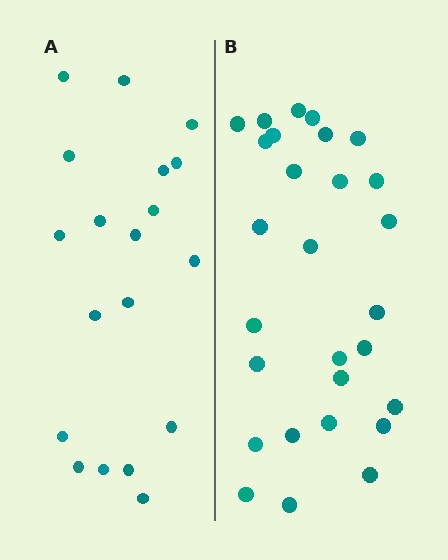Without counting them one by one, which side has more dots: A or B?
Region B (the right region) has more dots.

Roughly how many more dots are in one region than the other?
Region B has roughly 8 or so more dots than region A.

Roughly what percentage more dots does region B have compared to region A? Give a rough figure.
About 45% more.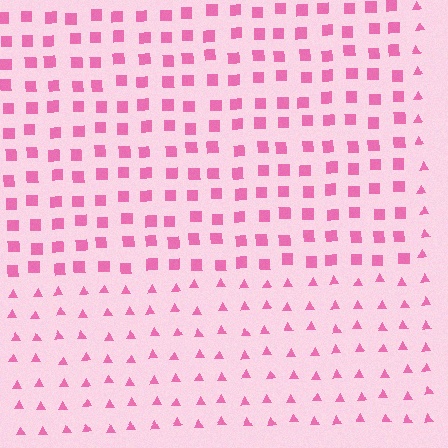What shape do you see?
I see a rectangle.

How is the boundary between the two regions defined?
The boundary is defined by a change in element shape: squares inside vs. triangles outside. All elements share the same color and spacing.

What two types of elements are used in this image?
The image uses squares inside the rectangle region and triangles outside it.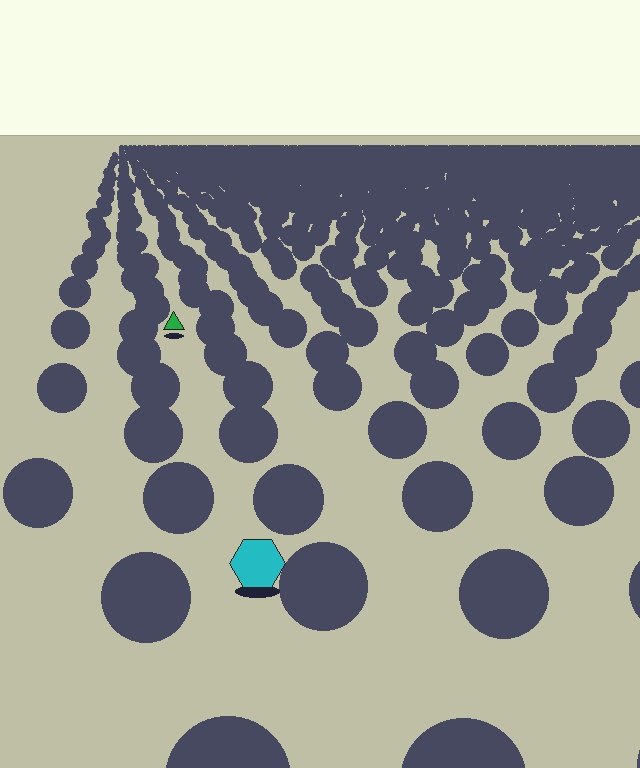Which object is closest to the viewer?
The cyan hexagon is closest. The texture marks near it are larger and more spread out.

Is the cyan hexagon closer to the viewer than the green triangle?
Yes. The cyan hexagon is closer — you can tell from the texture gradient: the ground texture is coarser near it.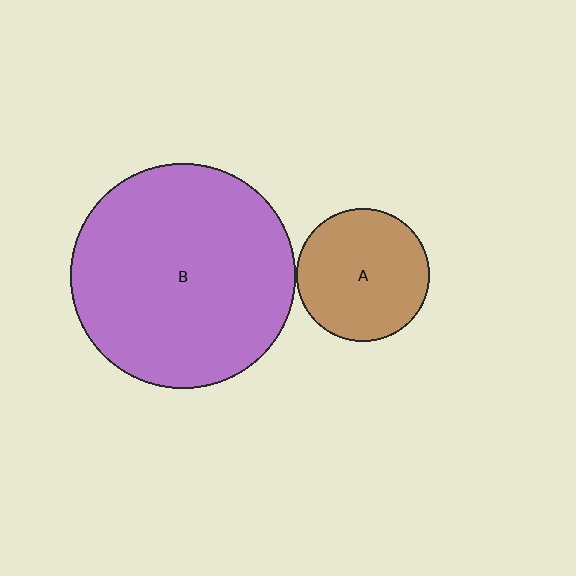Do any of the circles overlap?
No, none of the circles overlap.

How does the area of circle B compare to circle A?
Approximately 2.9 times.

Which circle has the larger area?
Circle B (purple).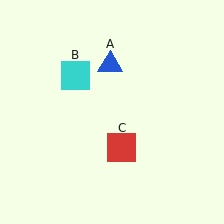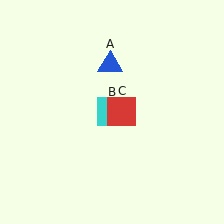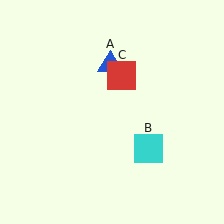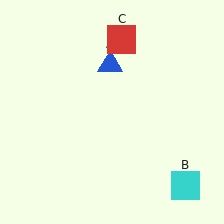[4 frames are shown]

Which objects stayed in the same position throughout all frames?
Blue triangle (object A) remained stationary.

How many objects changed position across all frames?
2 objects changed position: cyan square (object B), red square (object C).